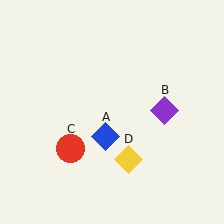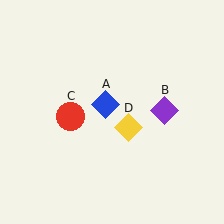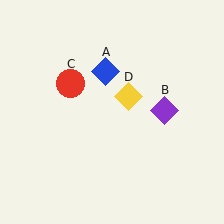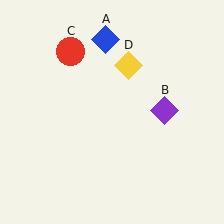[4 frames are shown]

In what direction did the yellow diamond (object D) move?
The yellow diamond (object D) moved up.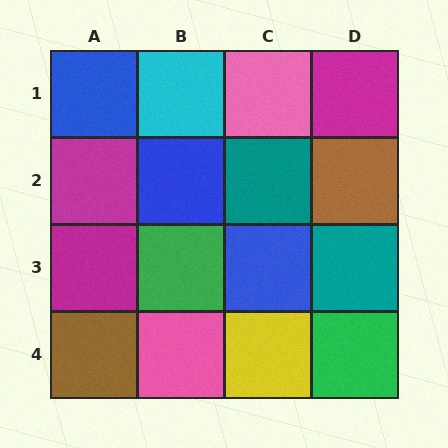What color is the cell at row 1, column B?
Cyan.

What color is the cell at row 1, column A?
Blue.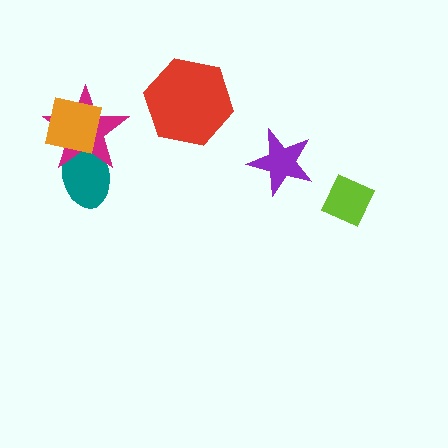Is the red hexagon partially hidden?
No, no other shape covers it.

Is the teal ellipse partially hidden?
Yes, it is partially covered by another shape.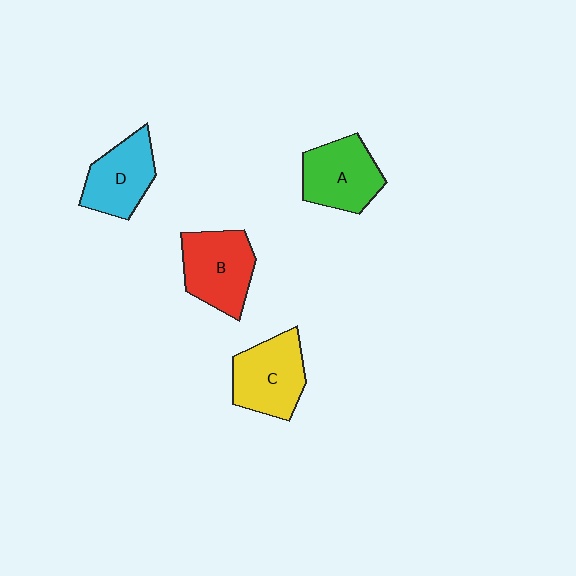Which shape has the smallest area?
Shape D (cyan).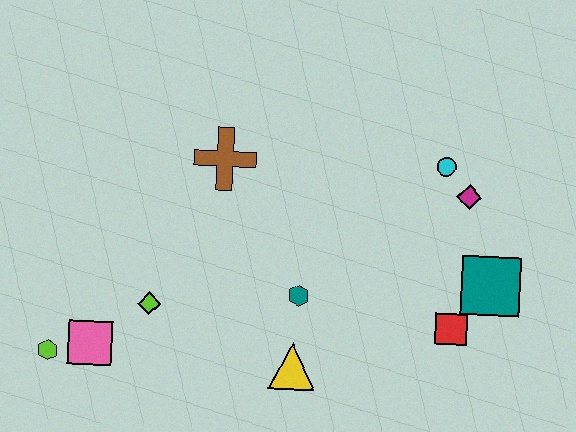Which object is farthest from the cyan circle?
The lime hexagon is farthest from the cyan circle.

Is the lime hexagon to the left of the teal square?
Yes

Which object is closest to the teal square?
The red square is closest to the teal square.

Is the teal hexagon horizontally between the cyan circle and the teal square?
No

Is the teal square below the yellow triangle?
No